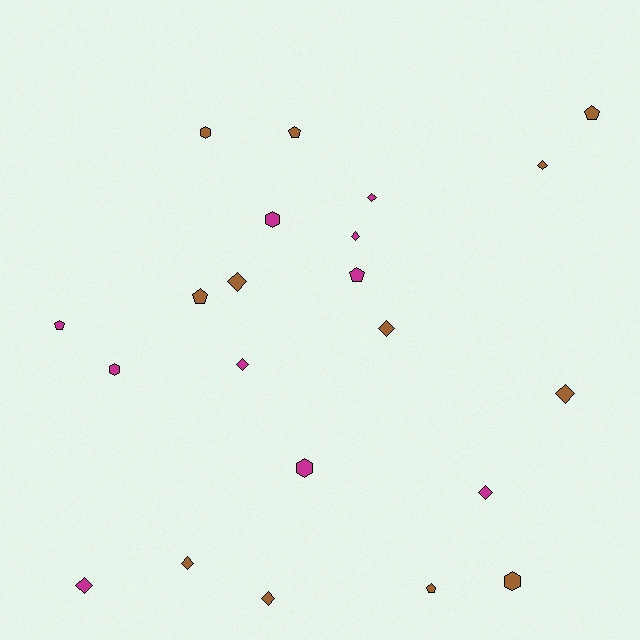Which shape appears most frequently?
Diamond, with 11 objects.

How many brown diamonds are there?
There are 6 brown diamonds.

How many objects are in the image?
There are 22 objects.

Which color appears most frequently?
Brown, with 12 objects.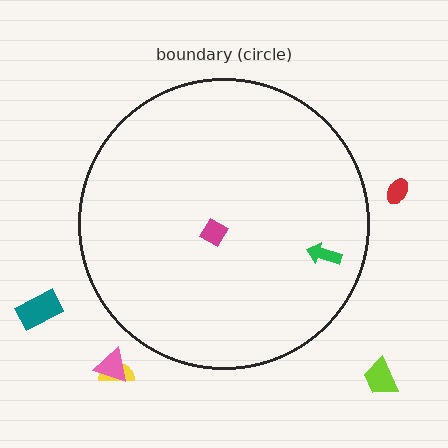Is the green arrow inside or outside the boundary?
Inside.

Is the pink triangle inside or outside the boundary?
Outside.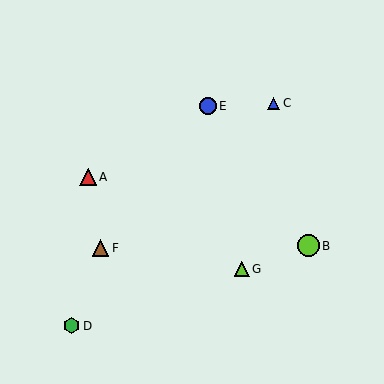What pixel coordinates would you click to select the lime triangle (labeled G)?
Click at (242, 269) to select the lime triangle G.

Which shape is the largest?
The lime circle (labeled B) is the largest.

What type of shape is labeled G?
Shape G is a lime triangle.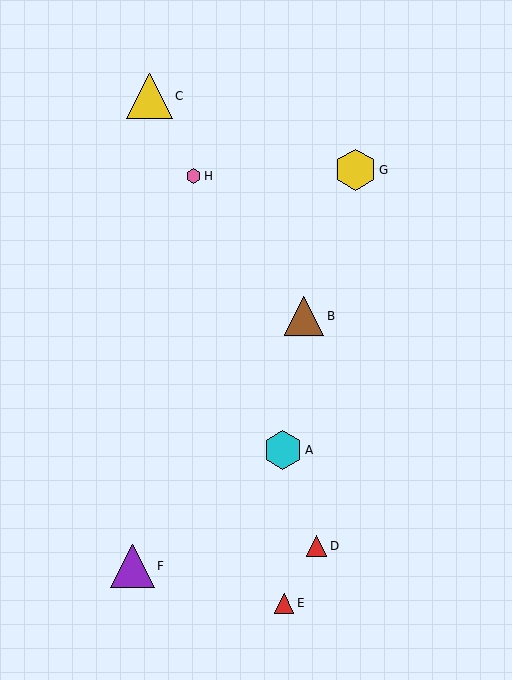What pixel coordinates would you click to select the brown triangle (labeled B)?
Click at (304, 316) to select the brown triangle B.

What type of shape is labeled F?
Shape F is a purple triangle.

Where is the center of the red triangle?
The center of the red triangle is at (284, 603).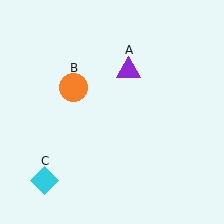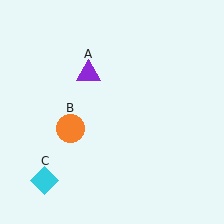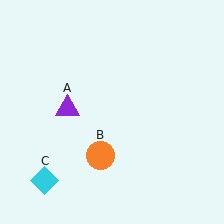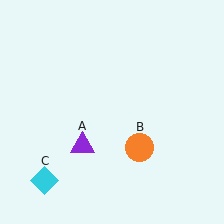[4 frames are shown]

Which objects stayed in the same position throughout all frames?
Cyan diamond (object C) remained stationary.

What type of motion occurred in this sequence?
The purple triangle (object A), orange circle (object B) rotated counterclockwise around the center of the scene.